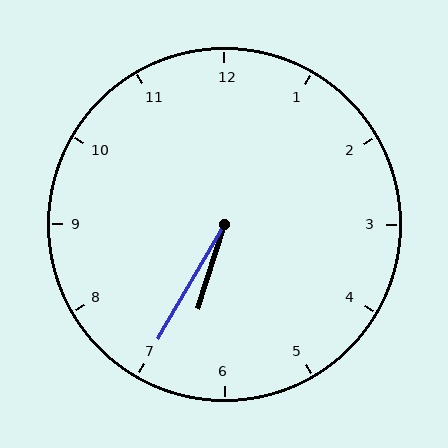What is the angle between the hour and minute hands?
Approximately 12 degrees.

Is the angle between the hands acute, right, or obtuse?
It is acute.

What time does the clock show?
6:35.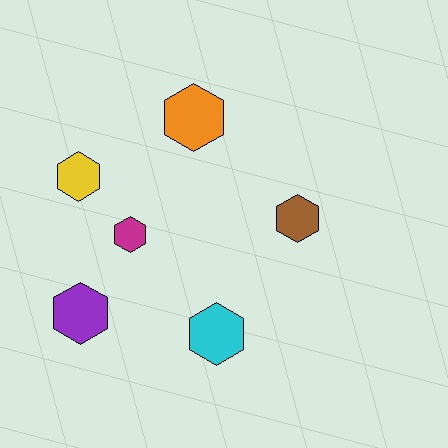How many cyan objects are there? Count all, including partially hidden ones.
There is 1 cyan object.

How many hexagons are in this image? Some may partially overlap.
There are 6 hexagons.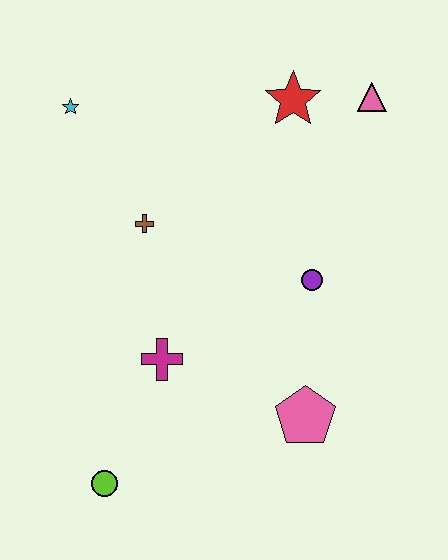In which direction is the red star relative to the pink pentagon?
The red star is above the pink pentagon.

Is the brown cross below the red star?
Yes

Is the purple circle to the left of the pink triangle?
Yes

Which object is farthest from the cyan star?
The pink pentagon is farthest from the cyan star.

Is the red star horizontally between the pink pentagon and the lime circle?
Yes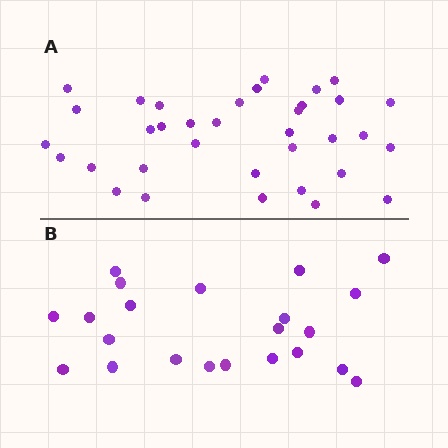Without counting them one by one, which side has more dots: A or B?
Region A (the top region) has more dots.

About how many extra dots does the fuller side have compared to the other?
Region A has approximately 15 more dots than region B.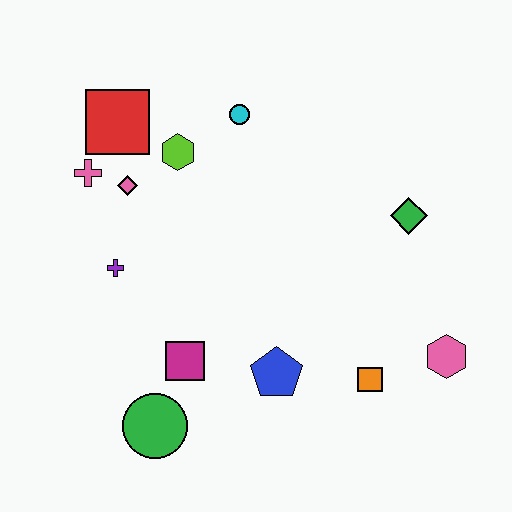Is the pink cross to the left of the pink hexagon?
Yes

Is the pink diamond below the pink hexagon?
No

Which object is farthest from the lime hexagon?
The pink hexagon is farthest from the lime hexagon.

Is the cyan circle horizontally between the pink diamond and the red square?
No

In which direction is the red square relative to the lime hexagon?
The red square is to the left of the lime hexagon.